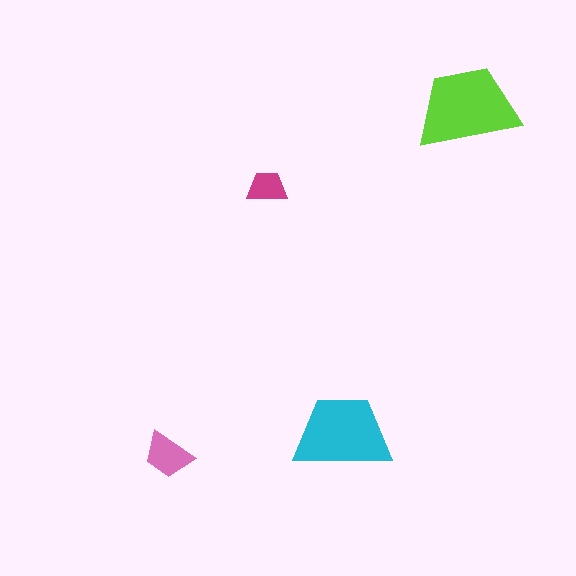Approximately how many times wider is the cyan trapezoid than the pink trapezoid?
About 2 times wider.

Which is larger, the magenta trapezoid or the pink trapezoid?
The pink one.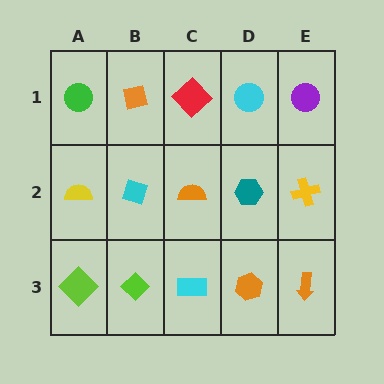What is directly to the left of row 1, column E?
A cyan circle.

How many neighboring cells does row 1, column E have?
2.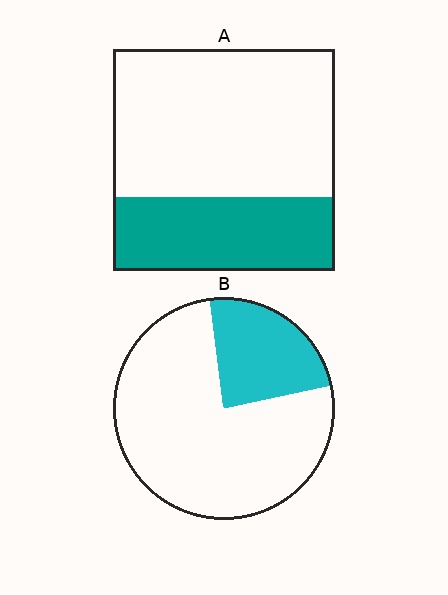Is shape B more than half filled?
No.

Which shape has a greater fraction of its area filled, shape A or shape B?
Shape A.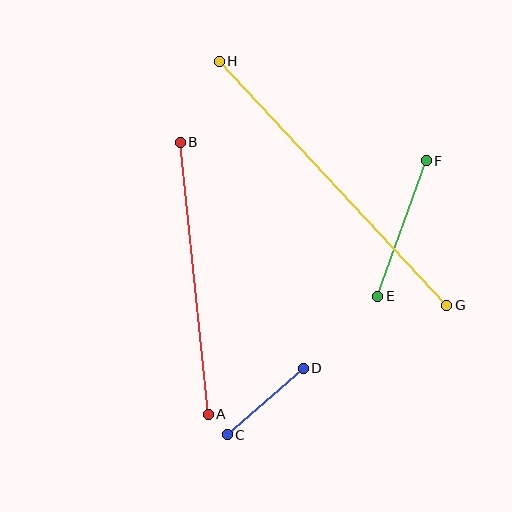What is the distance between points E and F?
The distance is approximately 144 pixels.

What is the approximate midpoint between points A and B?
The midpoint is at approximately (194, 278) pixels.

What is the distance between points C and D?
The distance is approximately 101 pixels.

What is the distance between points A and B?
The distance is approximately 273 pixels.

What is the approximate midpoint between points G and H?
The midpoint is at approximately (333, 183) pixels.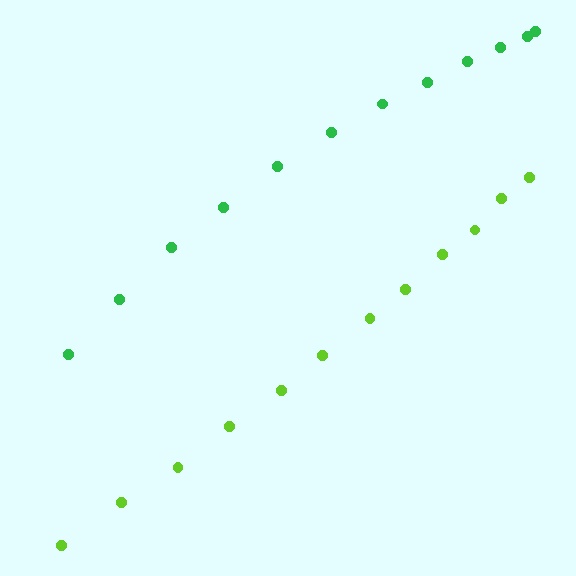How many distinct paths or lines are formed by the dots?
There are 2 distinct paths.